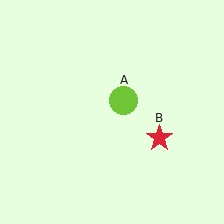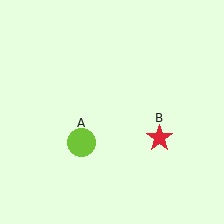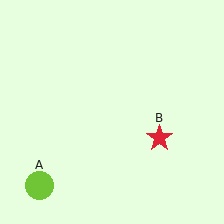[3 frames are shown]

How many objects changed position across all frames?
1 object changed position: lime circle (object A).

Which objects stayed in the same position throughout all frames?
Red star (object B) remained stationary.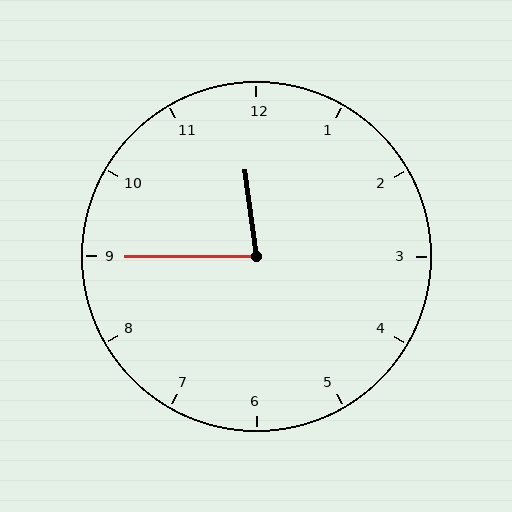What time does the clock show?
11:45.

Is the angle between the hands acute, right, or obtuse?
It is acute.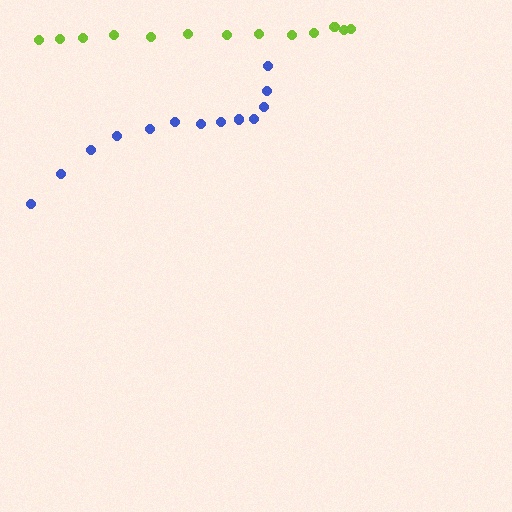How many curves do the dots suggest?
There are 2 distinct paths.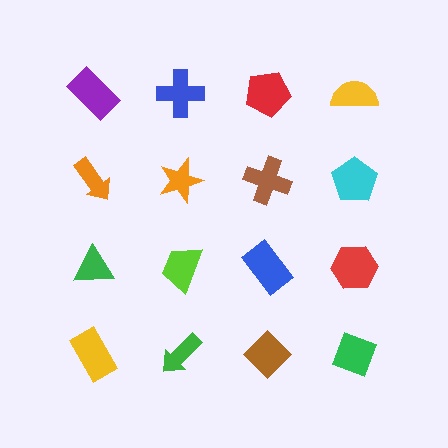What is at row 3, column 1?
A green triangle.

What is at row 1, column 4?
A yellow semicircle.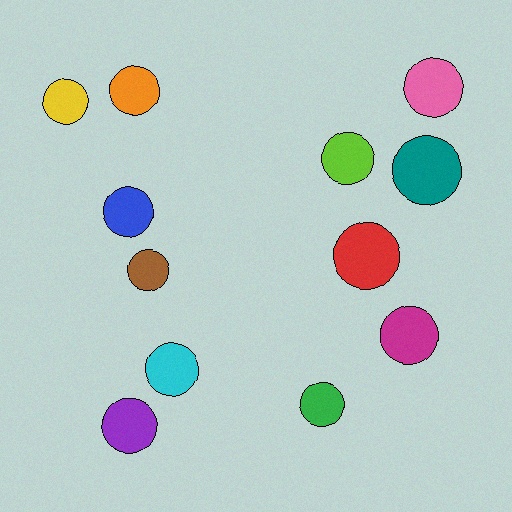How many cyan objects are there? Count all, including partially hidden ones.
There is 1 cyan object.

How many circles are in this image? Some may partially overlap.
There are 12 circles.